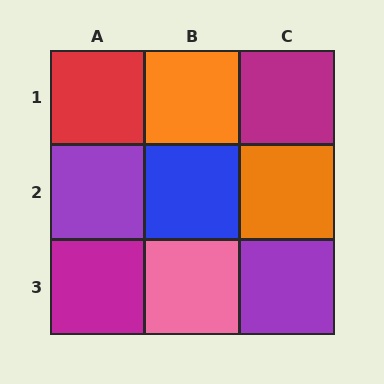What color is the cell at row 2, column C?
Orange.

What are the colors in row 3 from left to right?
Magenta, pink, purple.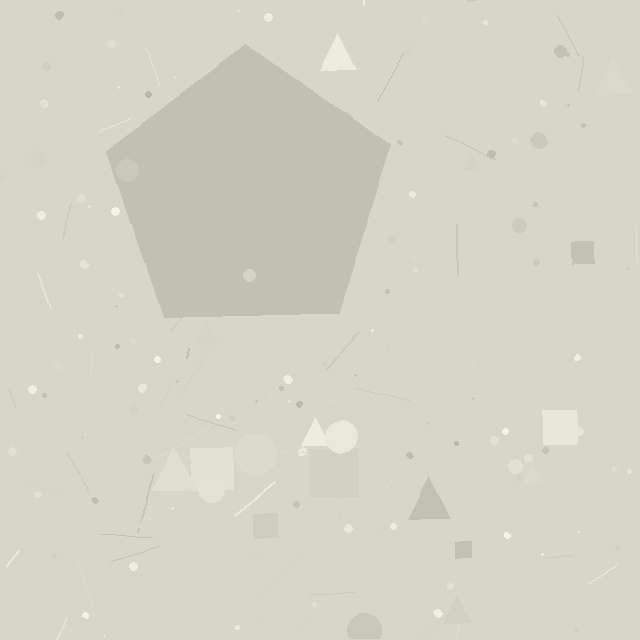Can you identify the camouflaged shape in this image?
The camouflaged shape is a pentagon.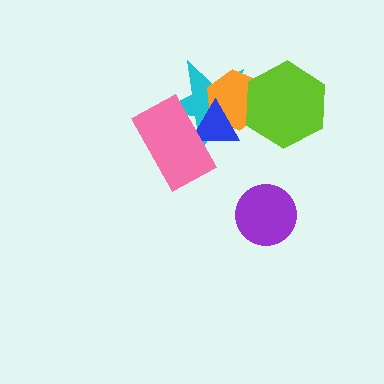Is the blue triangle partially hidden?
Yes, it is partially covered by another shape.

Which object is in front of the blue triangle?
The pink rectangle is in front of the blue triangle.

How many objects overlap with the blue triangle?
3 objects overlap with the blue triangle.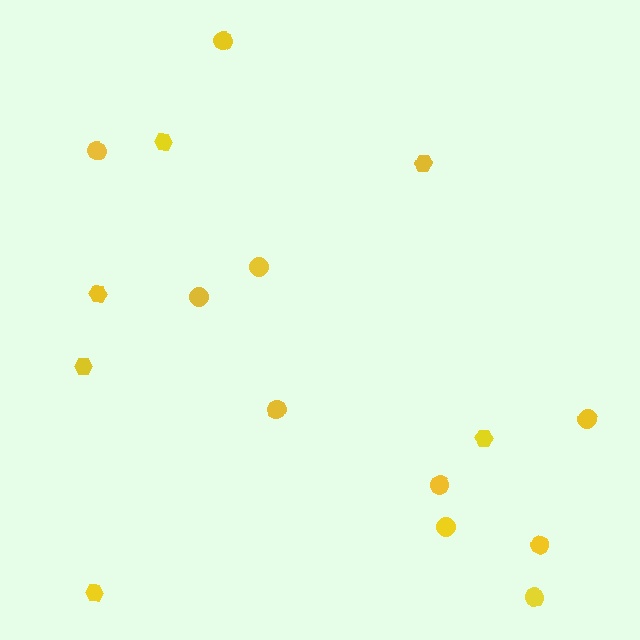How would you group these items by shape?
There are 2 groups: one group of circles (10) and one group of hexagons (6).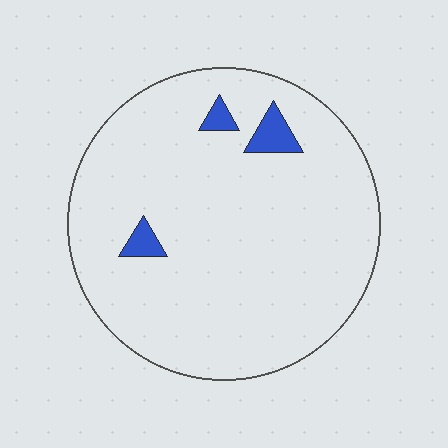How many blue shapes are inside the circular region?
3.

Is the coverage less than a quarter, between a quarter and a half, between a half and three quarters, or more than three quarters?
Less than a quarter.